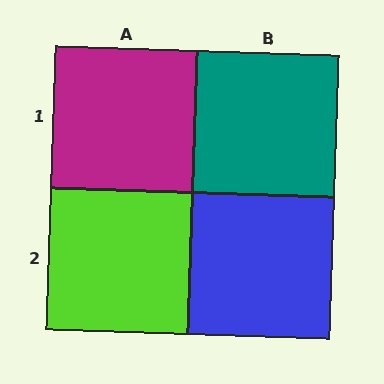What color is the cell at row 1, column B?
Teal.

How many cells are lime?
1 cell is lime.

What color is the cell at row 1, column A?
Magenta.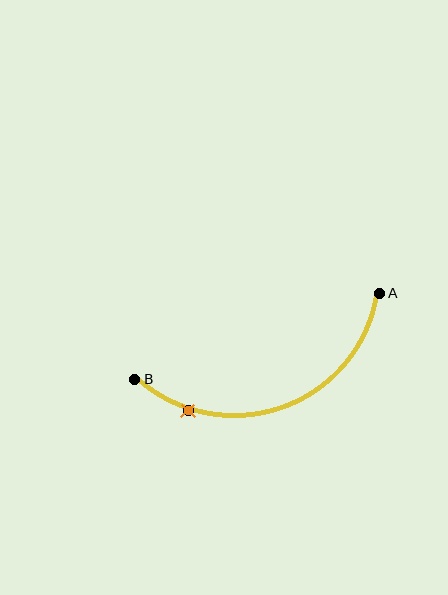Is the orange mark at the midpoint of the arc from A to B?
No. The orange mark lies on the arc but is closer to endpoint B. The arc midpoint would be at the point on the curve equidistant along the arc from both A and B.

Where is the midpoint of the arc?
The arc midpoint is the point on the curve farthest from the straight line joining A and B. It sits below that line.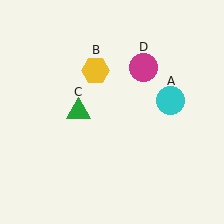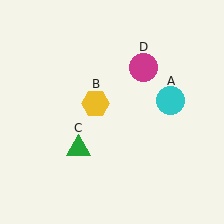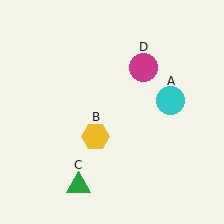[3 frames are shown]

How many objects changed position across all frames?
2 objects changed position: yellow hexagon (object B), green triangle (object C).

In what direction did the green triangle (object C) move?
The green triangle (object C) moved down.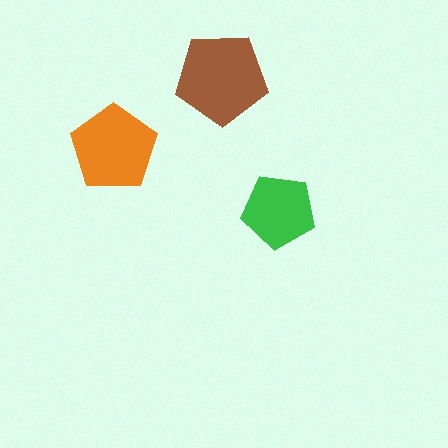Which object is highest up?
The brown pentagon is topmost.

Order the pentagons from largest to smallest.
the brown one, the orange one, the green one.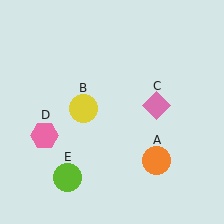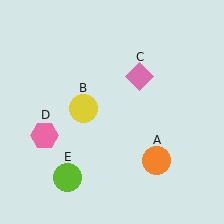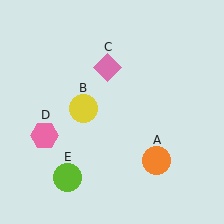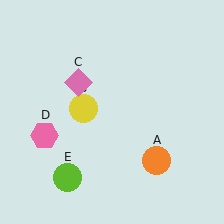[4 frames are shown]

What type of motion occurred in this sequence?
The pink diamond (object C) rotated counterclockwise around the center of the scene.